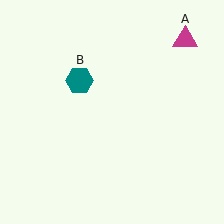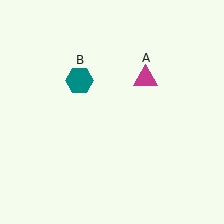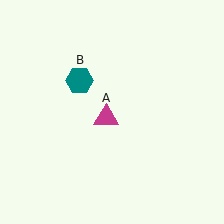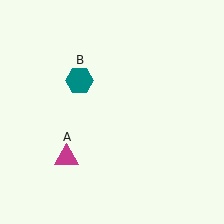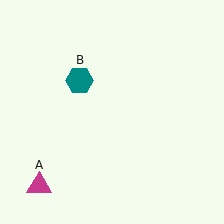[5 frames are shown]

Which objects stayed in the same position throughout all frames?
Teal hexagon (object B) remained stationary.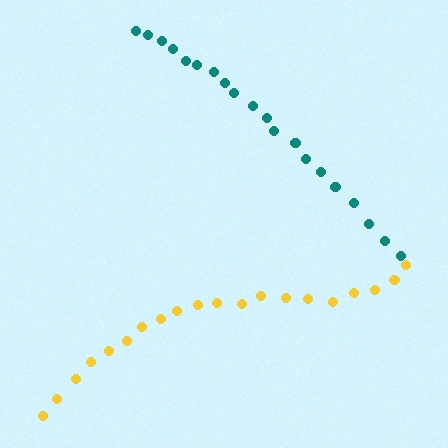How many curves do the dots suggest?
There are 2 distinct paths.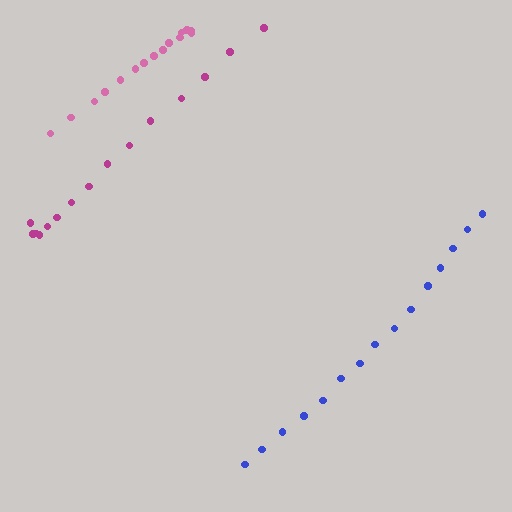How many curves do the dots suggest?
There are 3 distinct paths.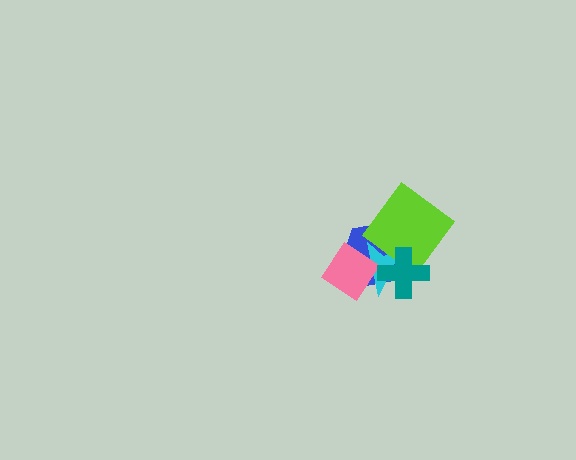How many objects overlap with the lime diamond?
3 objects overlap with the lime diamond.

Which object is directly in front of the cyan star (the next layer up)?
The pink diamond is directly in front of the cyan star.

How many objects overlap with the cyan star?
4 objects overlap with the cyan star.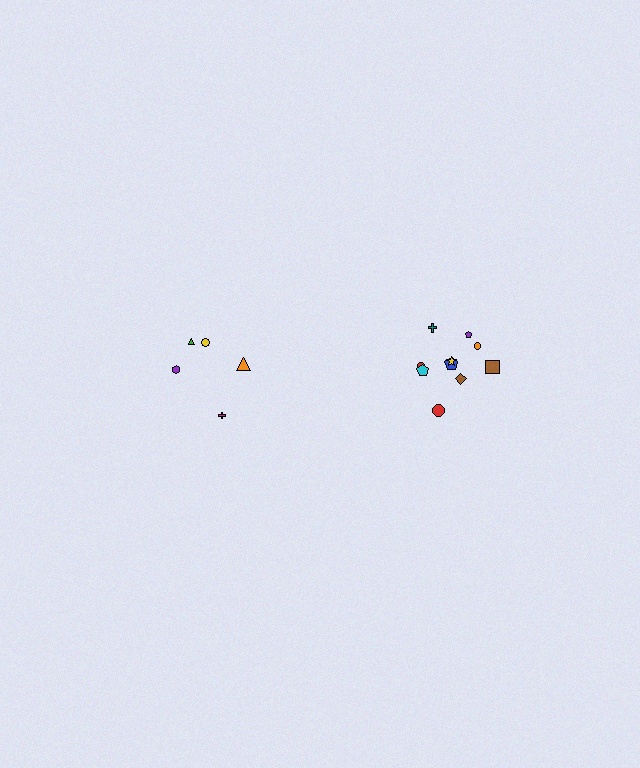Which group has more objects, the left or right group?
The right group.